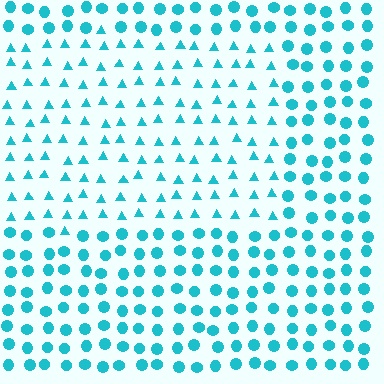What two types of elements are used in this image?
The image uses triangles inside the rectangle region and circles outside it.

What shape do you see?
I see a rectangle.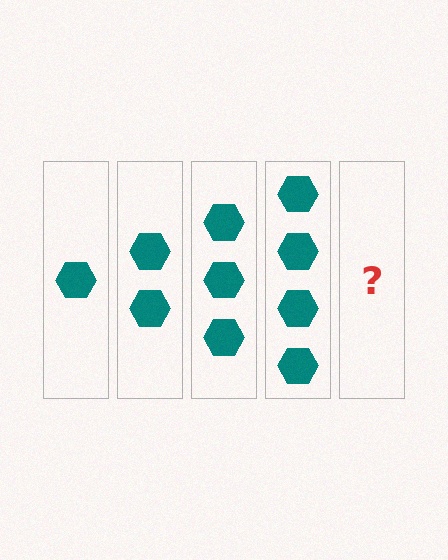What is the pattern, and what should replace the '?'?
The pattern is that each step adds one more hexagon. The '?' should be 5 hexagons.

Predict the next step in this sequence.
The next step is 5 hexagons.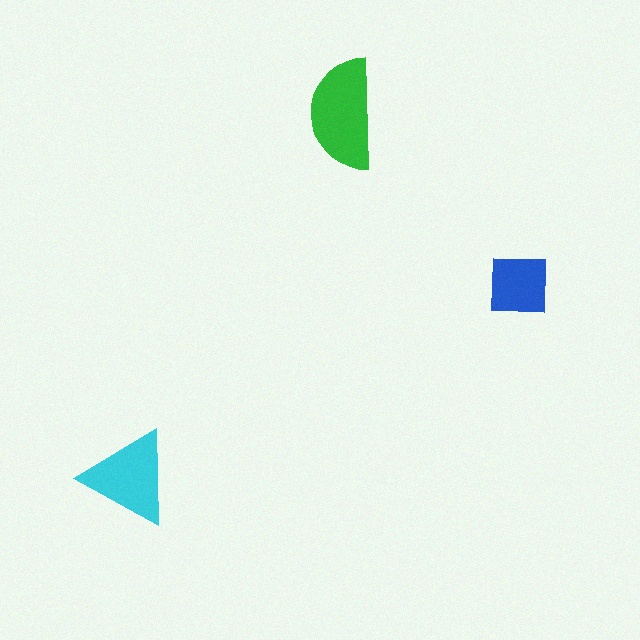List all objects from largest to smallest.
The green semicircle, the cyan triangle, the blue square.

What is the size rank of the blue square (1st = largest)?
3rd.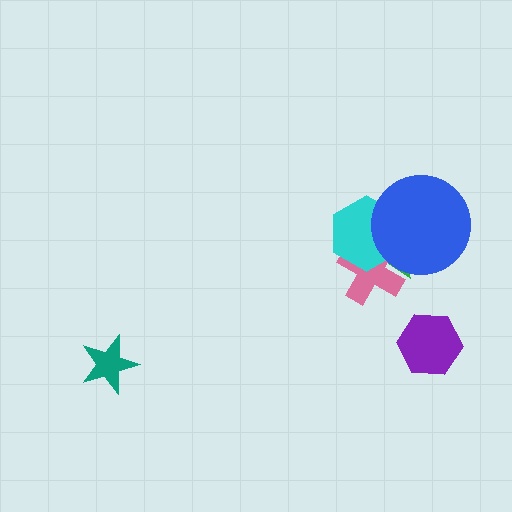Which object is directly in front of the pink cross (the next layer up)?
The cyan hexagon is directly in front of the pink cross.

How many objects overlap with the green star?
3 objects overlap with the green star.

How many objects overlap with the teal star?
0 objects overlap with the teal star.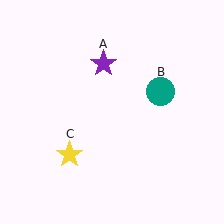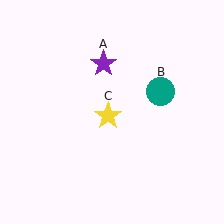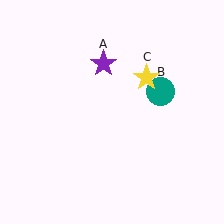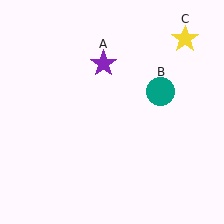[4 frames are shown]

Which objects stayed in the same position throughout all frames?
Purple star (object A) and teal circle (object B) remained stationary.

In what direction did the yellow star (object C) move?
The yellow star (object C) moved up and to the right.